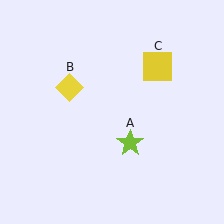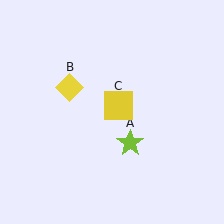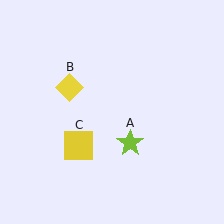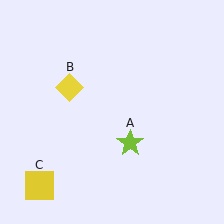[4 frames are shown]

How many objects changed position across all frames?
1 object changed position: yellow square (object C).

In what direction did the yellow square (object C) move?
The yellow square (object C) moved down and to the left.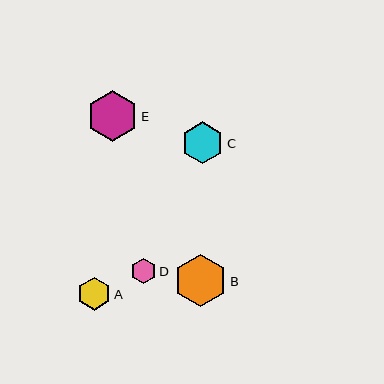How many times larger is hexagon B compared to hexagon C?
Hexagon B is approximately 1.3 times the size of hexagon C.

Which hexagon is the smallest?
Hexagon D is the smallest with a size of approximately 26 pixels.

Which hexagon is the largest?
Hexagon B is the largest with a size of approximately 53 pixels.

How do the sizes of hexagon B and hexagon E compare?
Hexagon B and hexagon E are approximately the same size.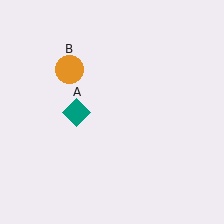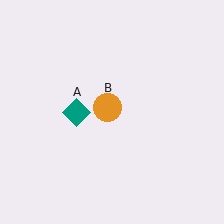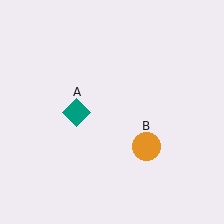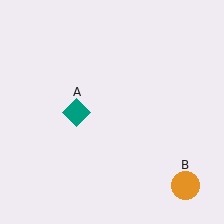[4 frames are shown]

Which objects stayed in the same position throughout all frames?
Teal diamond (object A) remained stationary.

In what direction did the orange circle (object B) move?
The orange circle (object B) moved down and to the right.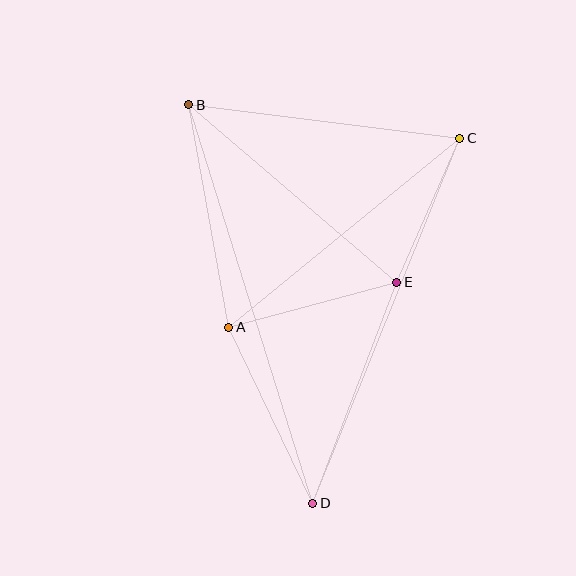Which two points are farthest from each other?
Points B and D are farthest from each other.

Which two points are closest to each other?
Points C and E are closest to each other.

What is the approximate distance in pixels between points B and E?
The distance between B and E is approximately 273 pixels.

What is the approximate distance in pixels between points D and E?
The distance between D and E is approximately 237 pixels.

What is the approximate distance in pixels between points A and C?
The distance between A and C is approximately 298 pixels.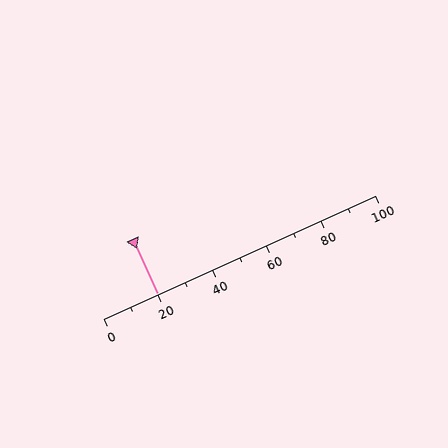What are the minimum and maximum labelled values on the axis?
The axis runs from 0 to 100.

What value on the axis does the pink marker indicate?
The marker indicates approximately 20.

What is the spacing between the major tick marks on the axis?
The major ticks are spaced 20 apart.